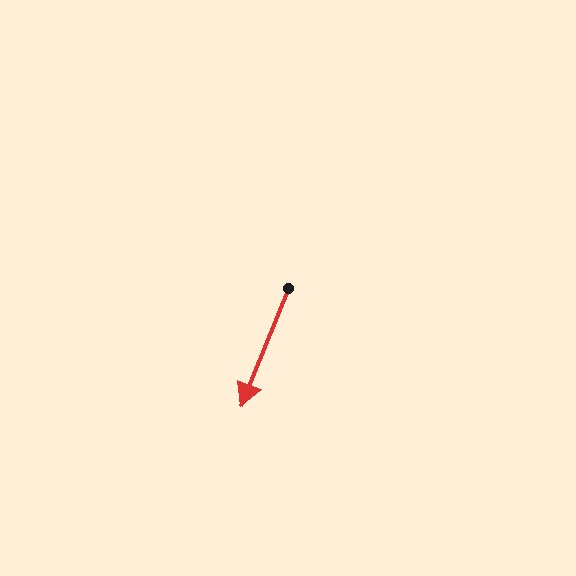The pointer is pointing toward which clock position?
Roughly 7 o'clock.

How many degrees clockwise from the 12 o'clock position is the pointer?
Approximately 202 degrees.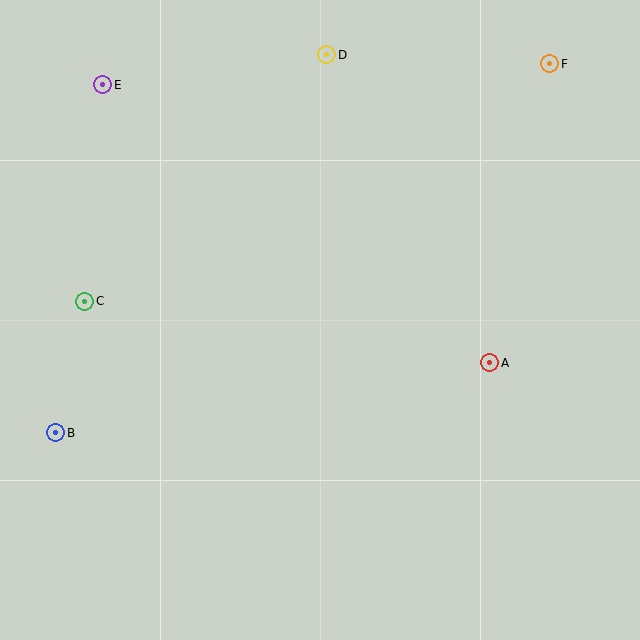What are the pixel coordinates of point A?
Point A is at (490, 363).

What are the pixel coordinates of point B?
Point B is at (56, 433).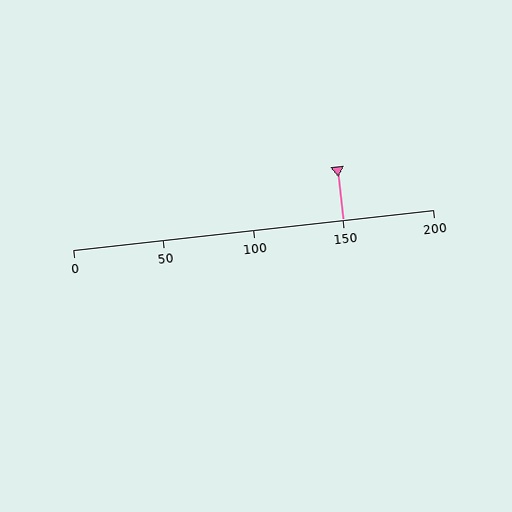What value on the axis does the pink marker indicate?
The marker indicates approximately 150.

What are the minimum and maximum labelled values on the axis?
The axis runs from 0 to 200.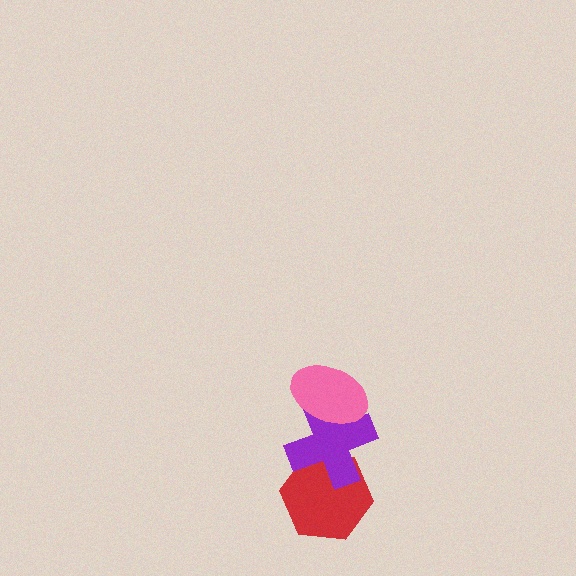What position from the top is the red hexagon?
The red hexagon is 3rd from the top.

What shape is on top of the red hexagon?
The purple cross is on top of the red hexagon.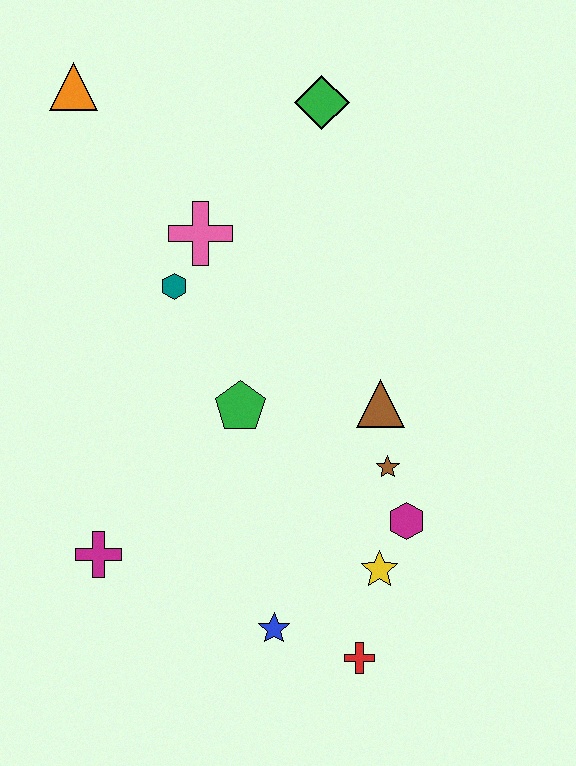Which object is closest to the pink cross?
The teal hexagon is closest to the pink cross.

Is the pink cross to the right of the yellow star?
No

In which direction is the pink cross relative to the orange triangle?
The pink cross is below the orange triangle.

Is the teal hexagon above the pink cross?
No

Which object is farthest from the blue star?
The orange triangle is farthest from the blue star.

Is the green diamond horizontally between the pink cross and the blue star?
No